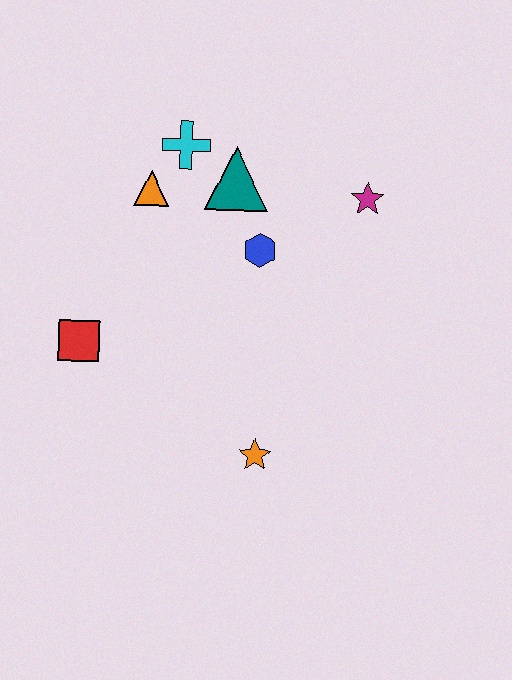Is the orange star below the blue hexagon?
Yes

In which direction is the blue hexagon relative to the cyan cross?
The blue hexagon is below the cyan cross.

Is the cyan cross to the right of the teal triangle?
No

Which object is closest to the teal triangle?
The cyan cross is closest to the teal triangle.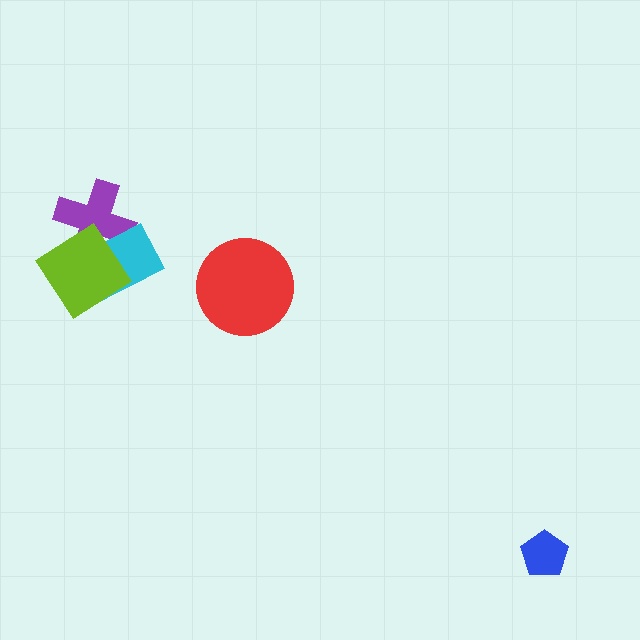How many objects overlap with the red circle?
0 objects overlap with the red circle.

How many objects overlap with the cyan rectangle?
2 objects overlap with the cyan rectangle.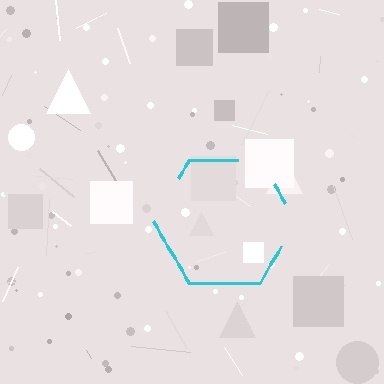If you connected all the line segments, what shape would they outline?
They would outline a hexagon.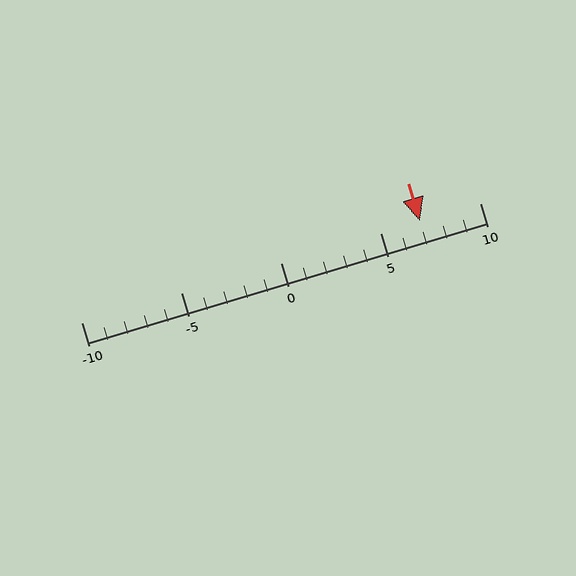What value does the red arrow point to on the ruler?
The red arrow points to approximately 7.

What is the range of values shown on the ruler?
The ruler shows values from -10 to 10.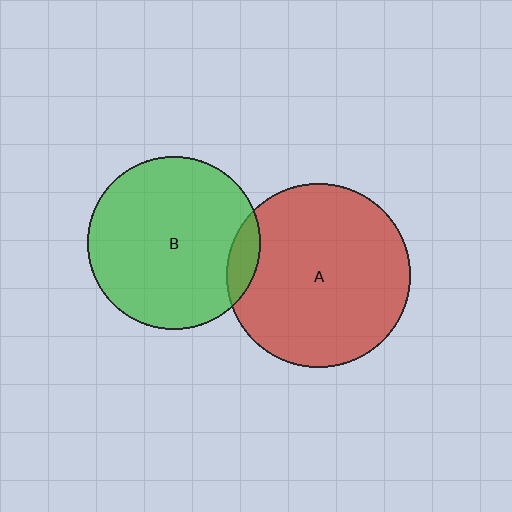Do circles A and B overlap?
Yes.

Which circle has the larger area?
Circle A (red).